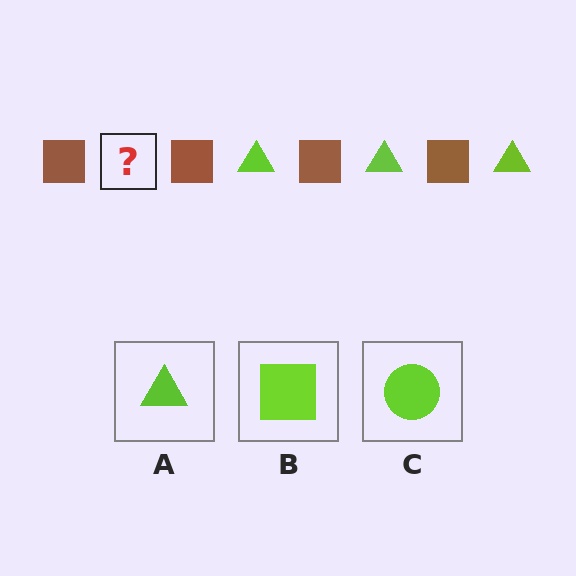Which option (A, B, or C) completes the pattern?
A.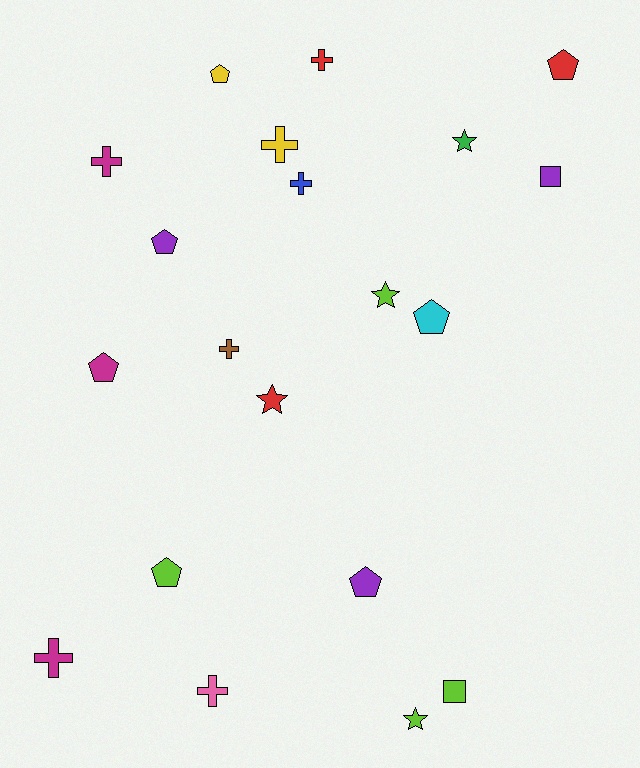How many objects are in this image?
There are 20 objects.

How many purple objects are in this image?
There are 3 purple objects.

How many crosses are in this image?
There are 7 crosses.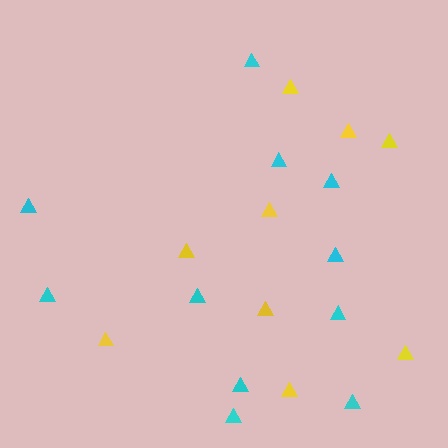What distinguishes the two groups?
There are 2 groups: one group of yellow triangles (9) and one group of cyan triangles (11).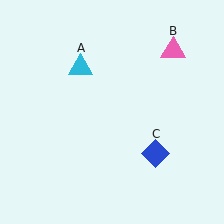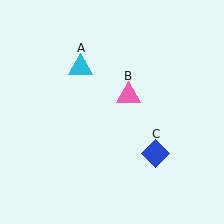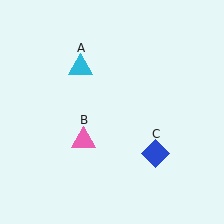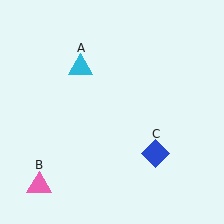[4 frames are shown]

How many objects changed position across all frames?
1 object changed position: pink triangle (object B).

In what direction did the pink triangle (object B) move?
The pink triangle (object B) moved down and to the left.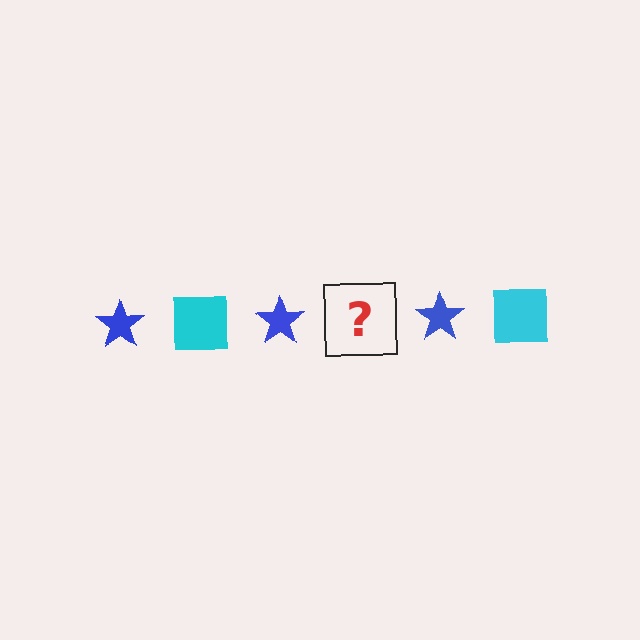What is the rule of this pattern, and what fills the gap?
The rule is that the pattern alternates between blue star and cyan square. The gap should be filled with a cyan square.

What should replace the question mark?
The question mark should be replaced with a cyan square.